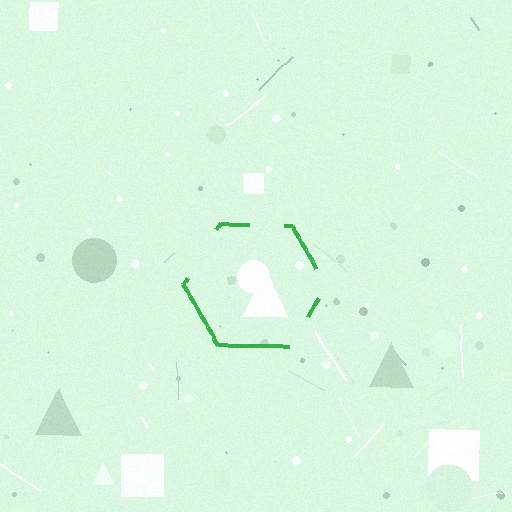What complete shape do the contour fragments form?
The contour fragments form a hexagon.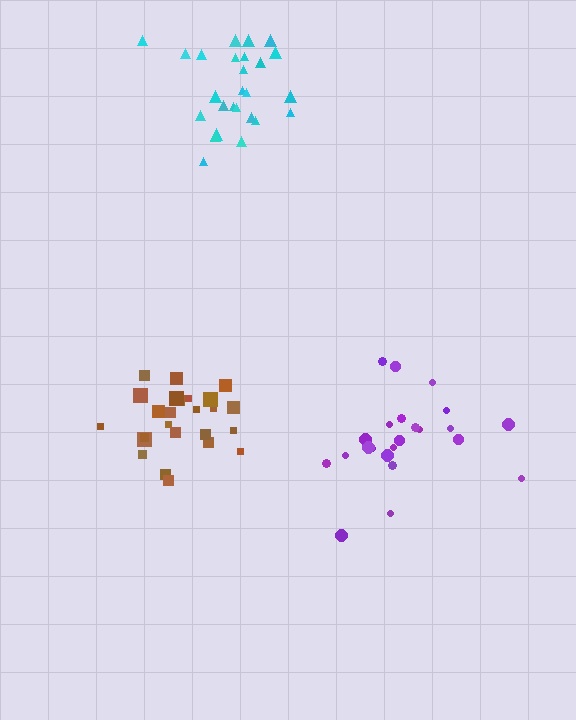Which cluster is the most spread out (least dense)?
Purple.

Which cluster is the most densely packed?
Brown.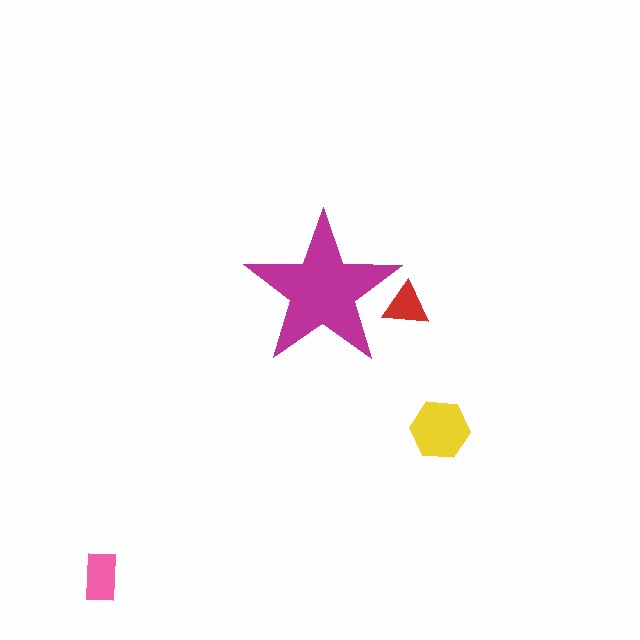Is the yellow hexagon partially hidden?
No, the yellow hexagon is fully visible.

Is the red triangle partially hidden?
Yes, the red triangle is partially hidden behind the magenta star.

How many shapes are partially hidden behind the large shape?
1 shape is partially hidden.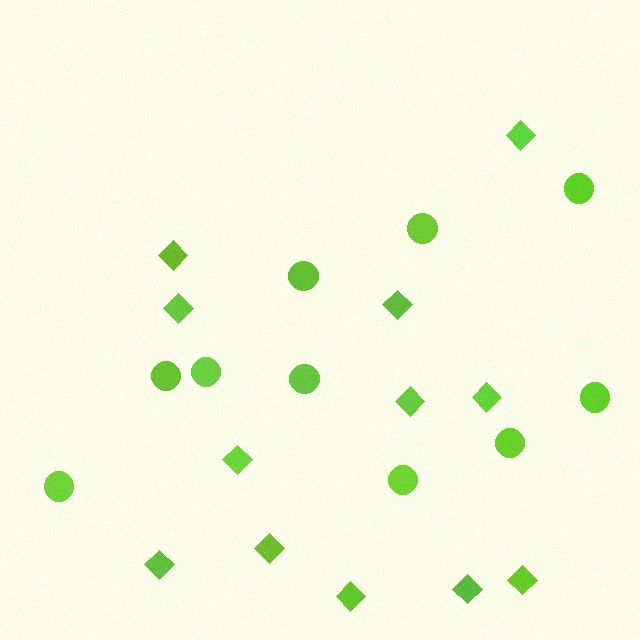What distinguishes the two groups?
There are 2 groups: one group of diamonds (12) and one group of circles (10).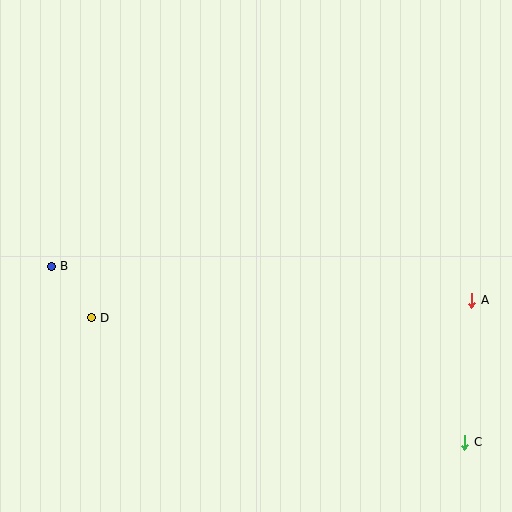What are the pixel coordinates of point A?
Point A is at (472, 300).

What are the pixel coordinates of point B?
Point B is at (51, 266).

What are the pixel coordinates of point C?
Point C is at (465, 442).